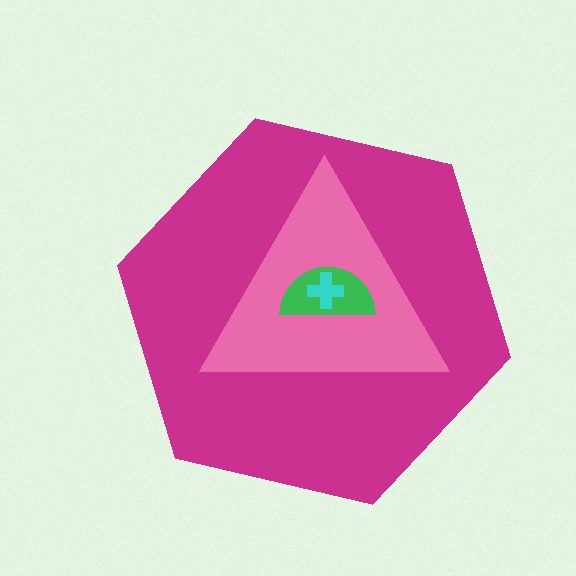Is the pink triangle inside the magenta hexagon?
Yes.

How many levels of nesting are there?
4.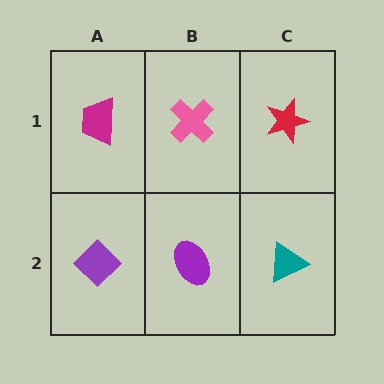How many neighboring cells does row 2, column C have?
2.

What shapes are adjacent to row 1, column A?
A purple diamond (row 2, column A), a pink cross (row 1, column B).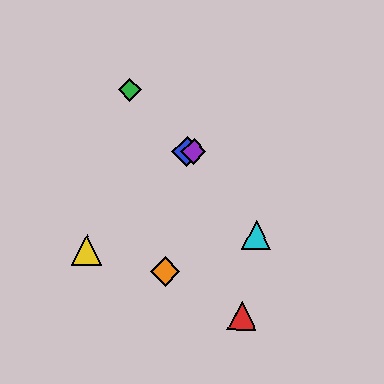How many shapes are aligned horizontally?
2 shapes (the blue diamond, the purple diamond) are aligned horizontally.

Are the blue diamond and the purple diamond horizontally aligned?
Yes, both are at y≈151.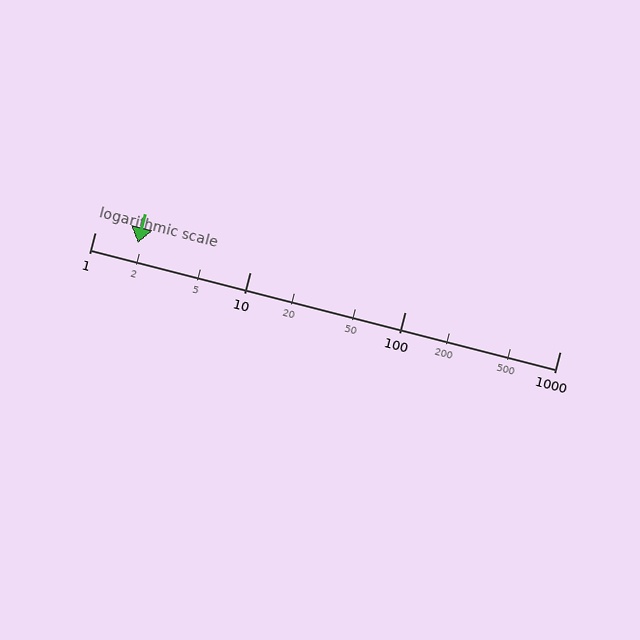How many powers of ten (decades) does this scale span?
The scale spans 3 decades, from 1 to 1000.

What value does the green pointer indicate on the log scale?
The pointer indicates approximately 1.9.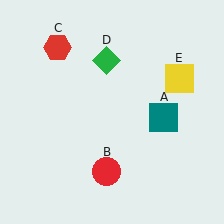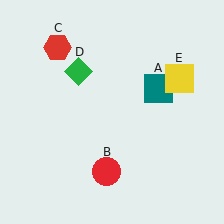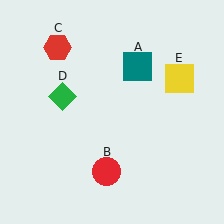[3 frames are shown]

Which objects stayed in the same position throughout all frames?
Red circle (object B) and red hexagon (object C) and yellow square (object E) remained stationary.